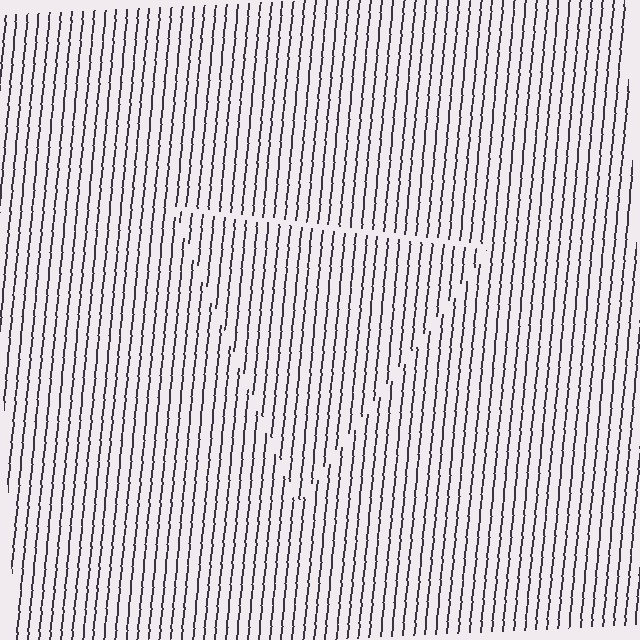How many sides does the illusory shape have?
3 sides — the line-ends trace a triangle.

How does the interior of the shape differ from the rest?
The interior of the shape contains the same grating, shifted by half a period — the contour is defined by the phase discontinuity where line-ends from the inner and outer gratings abut.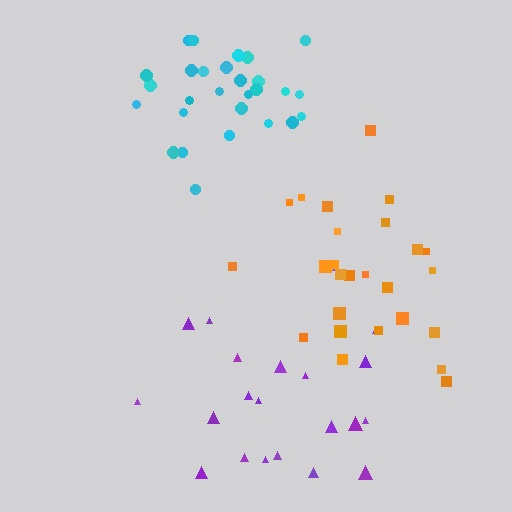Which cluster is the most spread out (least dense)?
Purple.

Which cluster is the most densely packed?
Cyan.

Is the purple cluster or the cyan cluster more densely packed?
Cyan.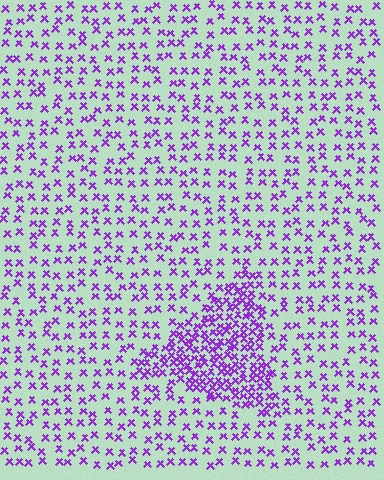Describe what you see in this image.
The image contains small purple elements arranged at two different densities. A triangle-shaped region is visible where the elements are more densely packed than the surrounding area.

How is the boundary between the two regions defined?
The boundary is defined by a change in element density (approximately 2.5x ratio). All elements are the same color, size, and shape.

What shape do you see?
I see a triangle.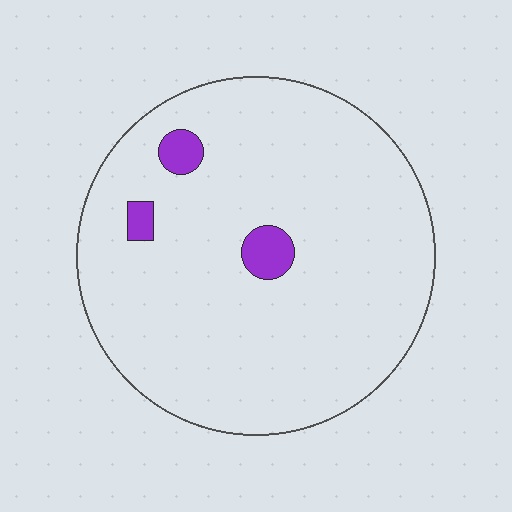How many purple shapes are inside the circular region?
3.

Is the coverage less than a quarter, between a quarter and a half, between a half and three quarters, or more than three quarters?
Less than a quarter.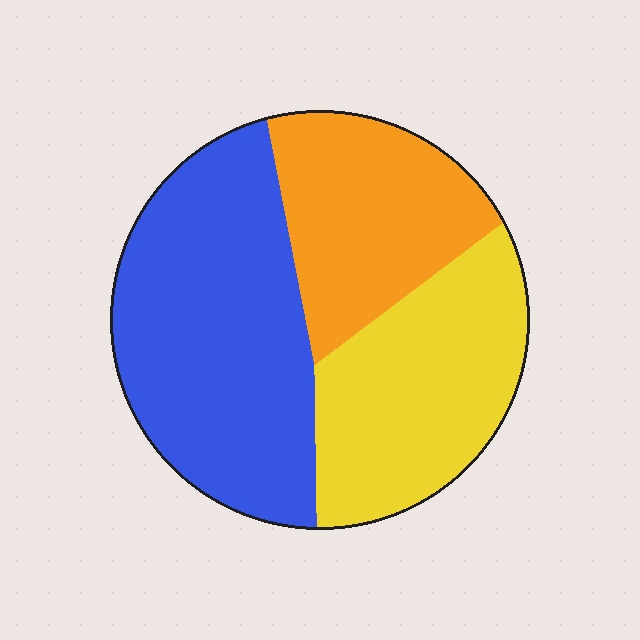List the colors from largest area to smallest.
From largest to smallest: blue, yellow, orange.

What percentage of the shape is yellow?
Yellow takes up about one third (1/3) of the shape.